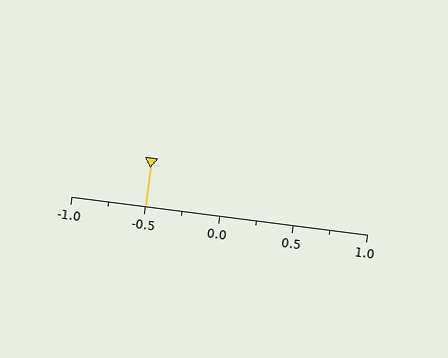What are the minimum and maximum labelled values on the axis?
The axis runs from -1.0 to 1.0.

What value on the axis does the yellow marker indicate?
The marker indicates approximately -0.5.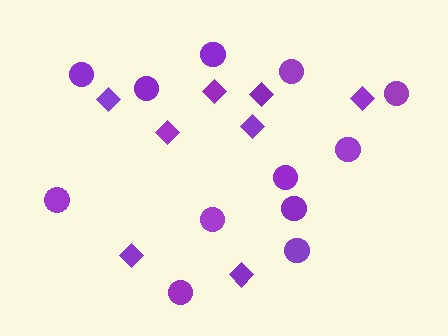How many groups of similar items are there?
There are 2 groups: one group of diamonds (8) and one group of circles (12).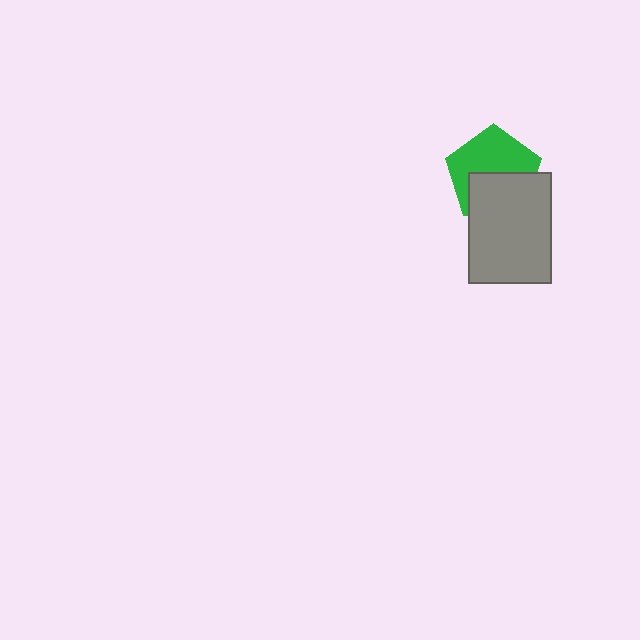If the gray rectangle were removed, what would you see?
You would see the complete green pentagon.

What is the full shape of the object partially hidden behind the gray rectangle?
The partially hidden object is a green pentagon.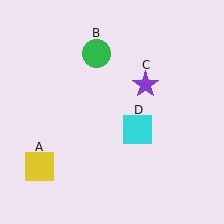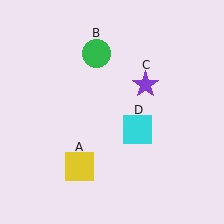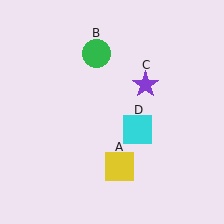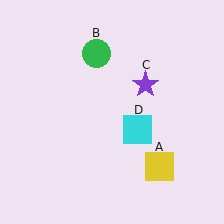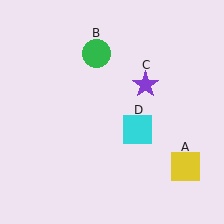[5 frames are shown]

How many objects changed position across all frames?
1 object changed position: yellow square (object A).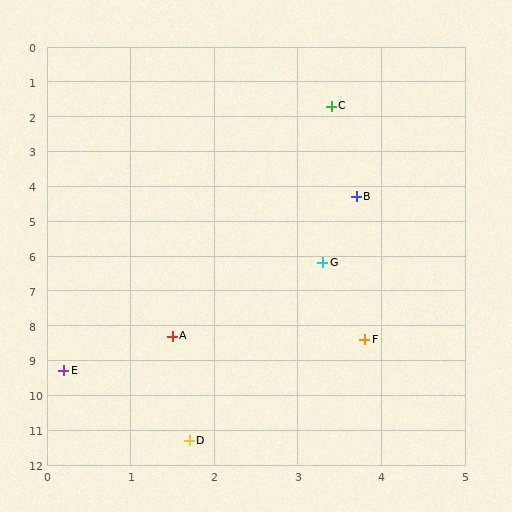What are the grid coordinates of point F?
Point F is at approximately (3.8, 8.4).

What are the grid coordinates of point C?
Point C is at approximately (3.4, 1.7).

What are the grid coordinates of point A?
Point A is at approximately (1.5, 8.3).